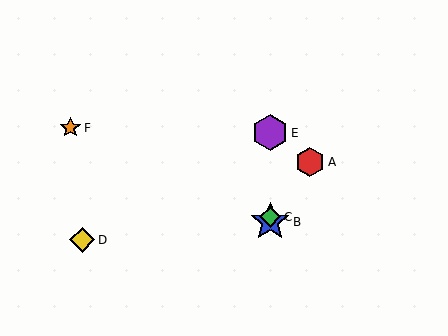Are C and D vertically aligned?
No, C is at x≈270 and D is at x≈82.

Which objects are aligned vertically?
Objects B, C, E are aligned vertically.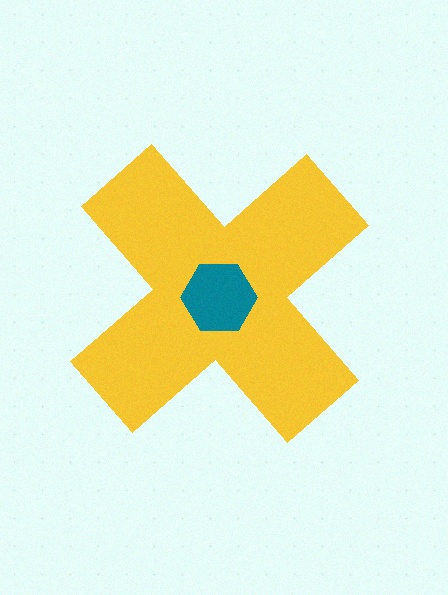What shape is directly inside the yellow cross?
The teal hexagon.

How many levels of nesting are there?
2.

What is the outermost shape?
The yellow cross.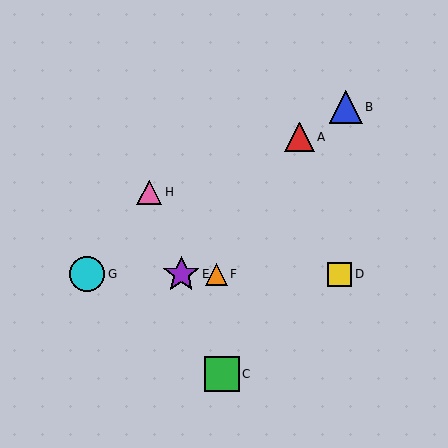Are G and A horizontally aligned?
No, G is at y≈274 and A is at y≈137.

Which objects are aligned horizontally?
Objects D, E, F, G are aligned horizontally.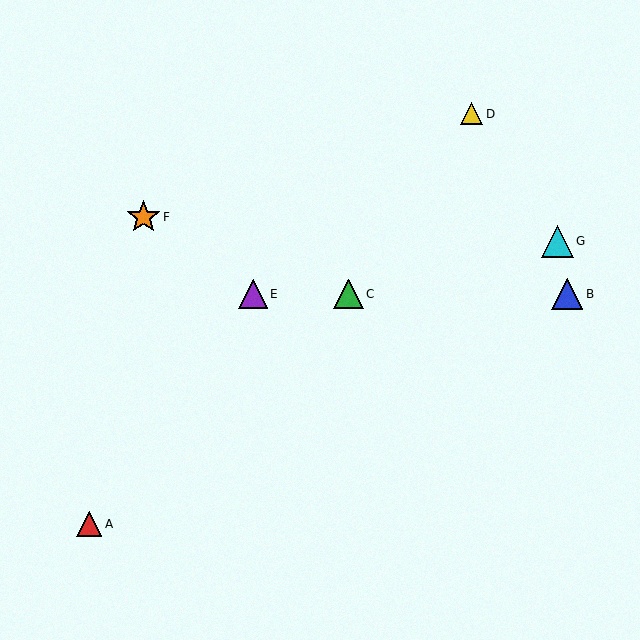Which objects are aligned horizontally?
Objects B, C, E are aligned horizontally.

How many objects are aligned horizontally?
3 objects (B, C, E) are aligned horizontally.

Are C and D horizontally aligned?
No, C is at y≈294 and D is at y≈114.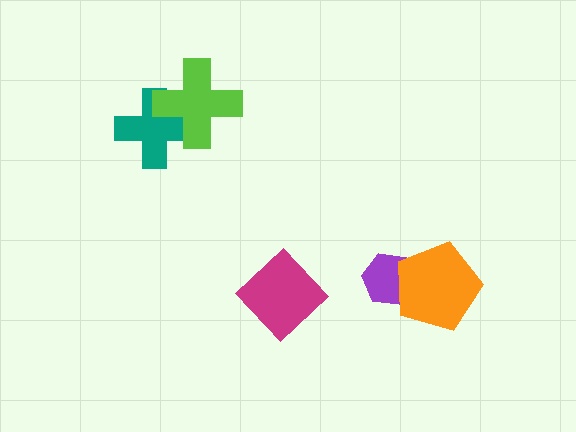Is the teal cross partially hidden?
Yes, it is partially covered by another shape.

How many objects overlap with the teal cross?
1 object overlaps with the teal cross.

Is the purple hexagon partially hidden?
Yes, it is partially covered by another shape.